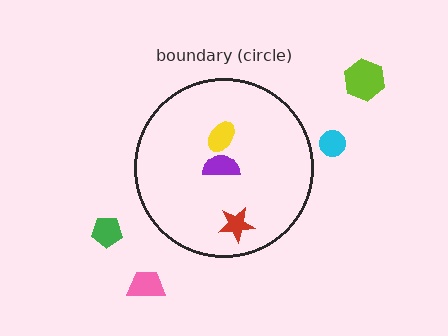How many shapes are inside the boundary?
3 inside, 4 outside.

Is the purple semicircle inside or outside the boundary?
Inside.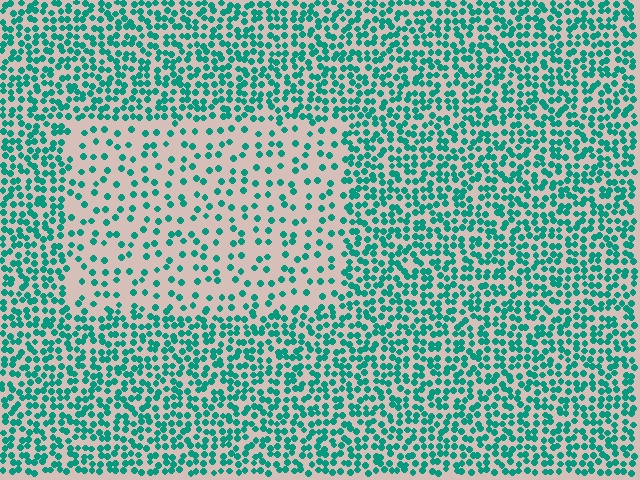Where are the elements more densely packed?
The elements are more densely packed outside the rectangle boundary.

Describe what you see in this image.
The image contains small teal elements arranged at two different densities. A rectangle-shaped region is visible where the elements are less densely packed than the surrounding area.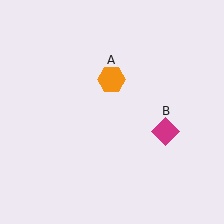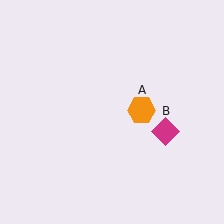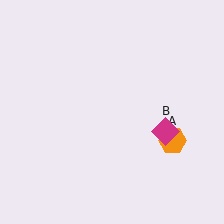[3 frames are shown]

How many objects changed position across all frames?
1 object changed position: orange hexagon (object A).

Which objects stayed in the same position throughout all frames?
Magenta diamond (object B) remained stationary.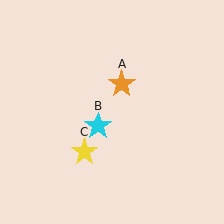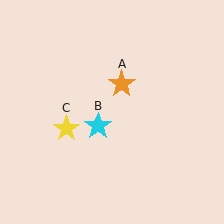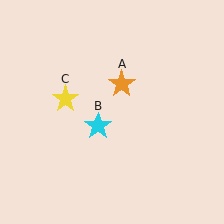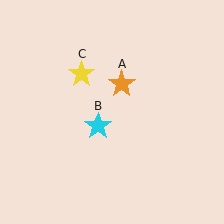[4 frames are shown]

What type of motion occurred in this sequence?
The yellow star (object C) rotated clockwise around the center of the scene.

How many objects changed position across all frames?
1 object changed position: yellow star (object C).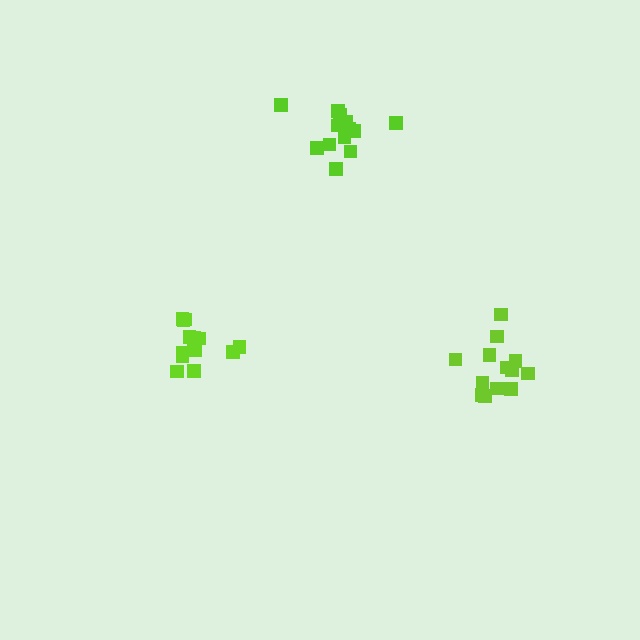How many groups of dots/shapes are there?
There are 3 groups.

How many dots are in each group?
Group 1: 13 dots, Group 2: 14 dots, Group 3: 13 dots (40 total).